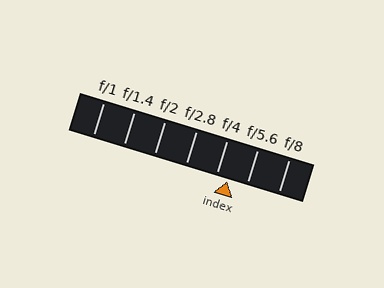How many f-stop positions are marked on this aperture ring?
There are 7 f-stop positions marked.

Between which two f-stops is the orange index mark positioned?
The index mark is between f/4 and f/5.6.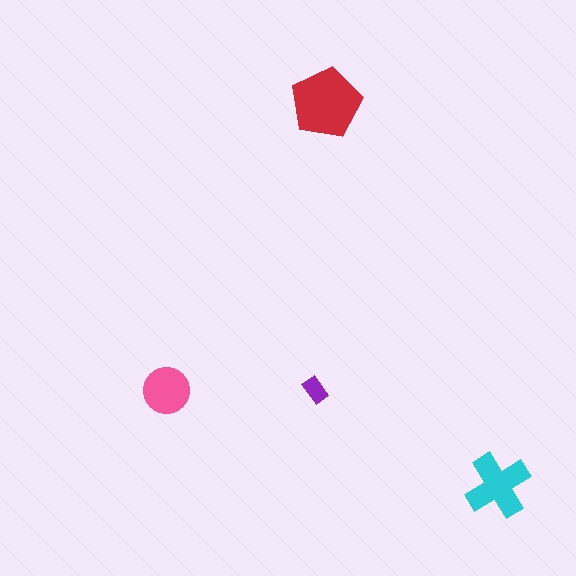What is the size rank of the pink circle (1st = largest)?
3rd.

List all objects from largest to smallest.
The red pentagon, the cyan cross, the pink circle, the purple rectangle.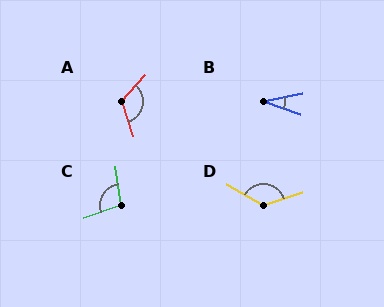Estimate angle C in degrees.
Approximately 102 degrees.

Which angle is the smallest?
B, at approximately 30 degrees.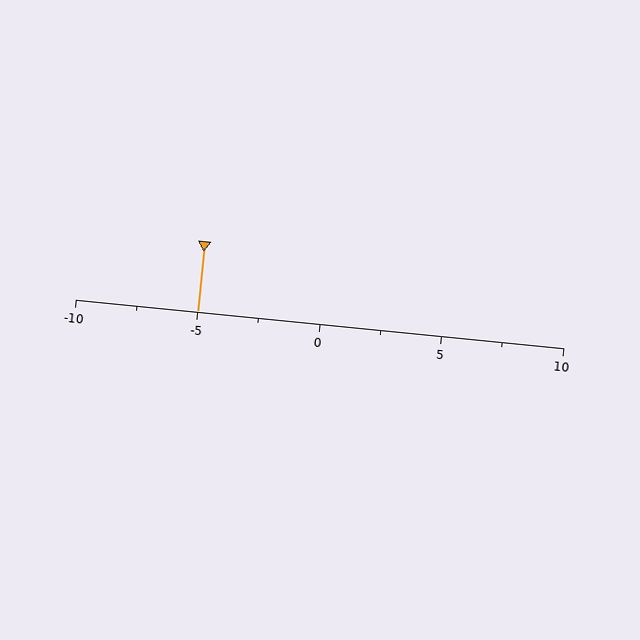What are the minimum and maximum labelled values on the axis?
The axis runs from -10 to 10.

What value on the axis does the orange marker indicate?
The marker indicates approximately -5.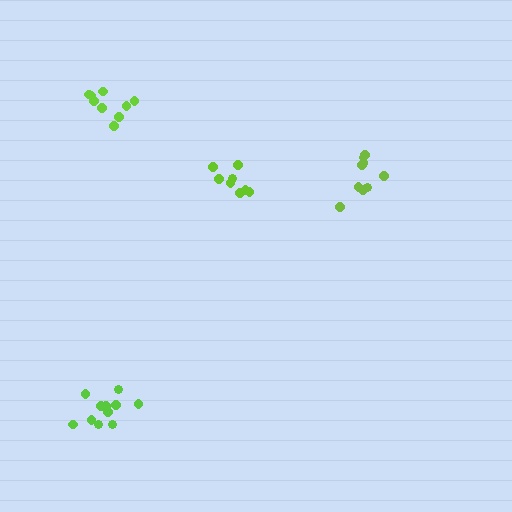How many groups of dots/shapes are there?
There are 4 groups.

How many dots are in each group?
Group 1: 9 dots, Group 2: 8 dots, Group 3: 11 dots, Group 4: 9 dots (37 total).